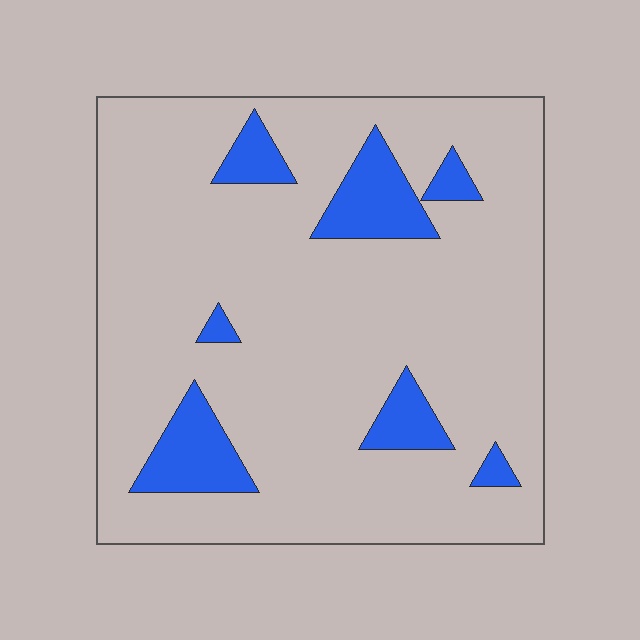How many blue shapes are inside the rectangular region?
7.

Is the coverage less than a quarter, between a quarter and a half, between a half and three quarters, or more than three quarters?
Less than a quarter.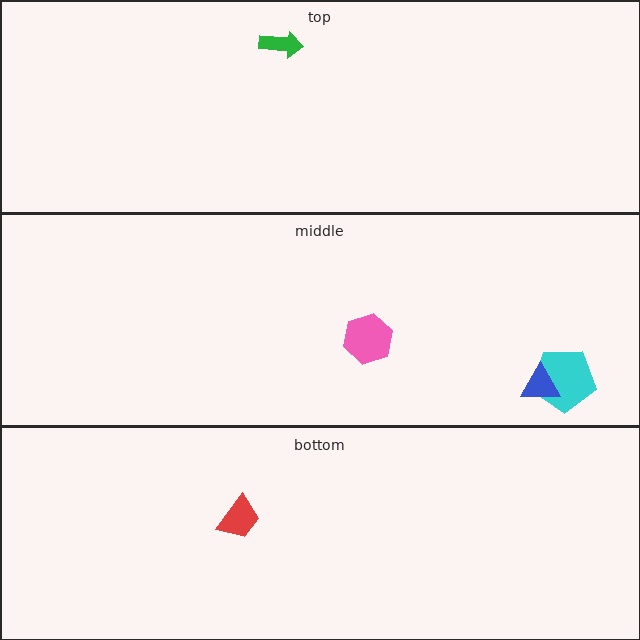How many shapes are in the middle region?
3.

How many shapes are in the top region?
1.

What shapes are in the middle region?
The cyan pentagon, the blue triangle, the pink hexagon.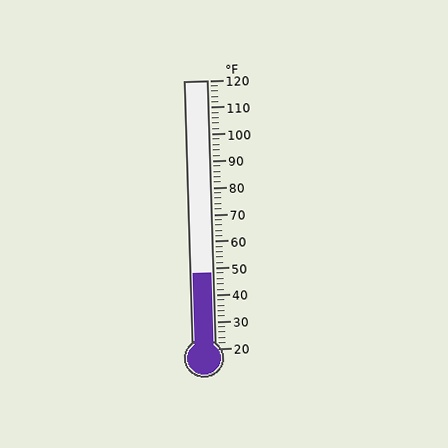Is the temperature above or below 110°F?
The temperature is below 110°F.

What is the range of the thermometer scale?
The thermometer scale ranges from 20°F to 120°F.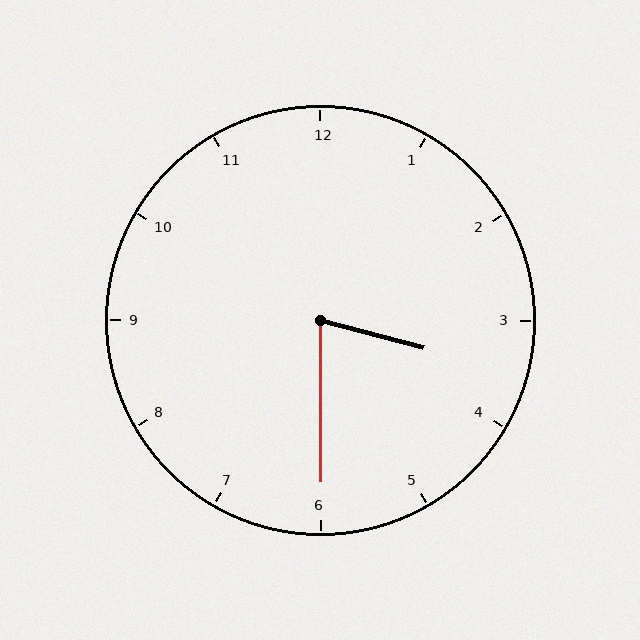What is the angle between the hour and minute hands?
Approximately 75 degrees.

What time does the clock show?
3:30.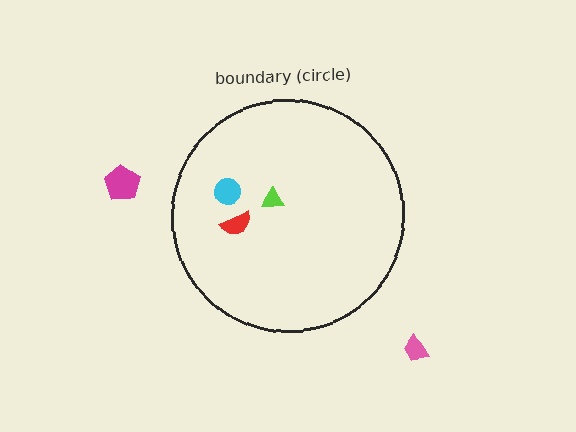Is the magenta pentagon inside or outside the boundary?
Outside.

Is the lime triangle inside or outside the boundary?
Inside.